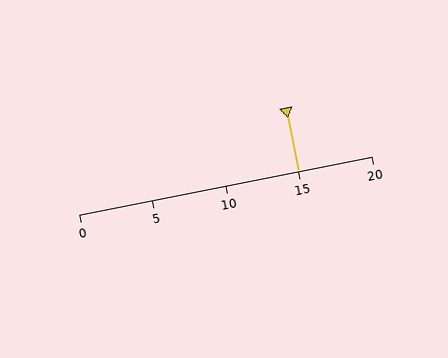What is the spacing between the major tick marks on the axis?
The major ticks are spaced 5 apart.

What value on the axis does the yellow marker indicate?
The marker indicates approximately 15.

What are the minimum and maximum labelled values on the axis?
The axis runs from 0 to 20.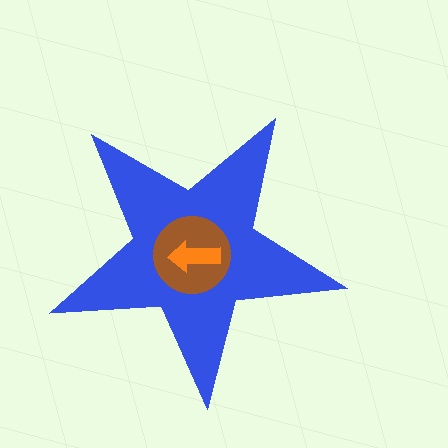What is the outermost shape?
The blue star.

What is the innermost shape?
The orange arrow.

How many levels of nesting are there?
3.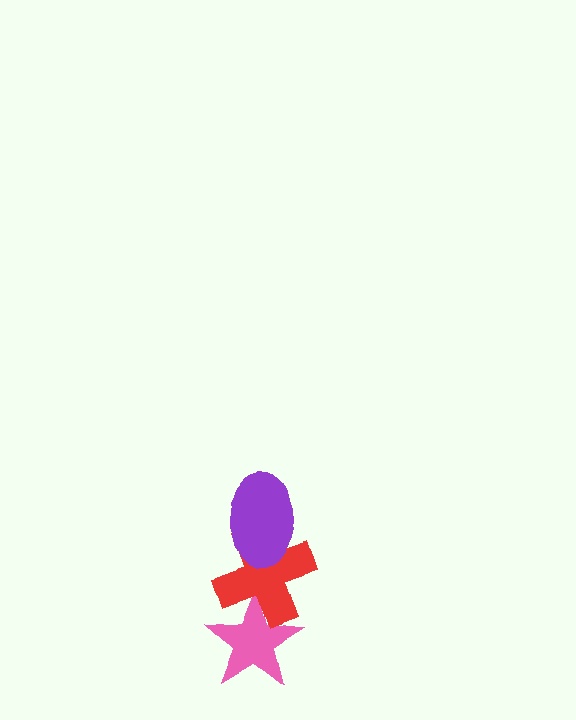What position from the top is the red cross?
The red cross is 2nd from the top.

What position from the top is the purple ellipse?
The purple ellipse is 1st from the top.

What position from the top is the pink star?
The pink star is 3rd from the top.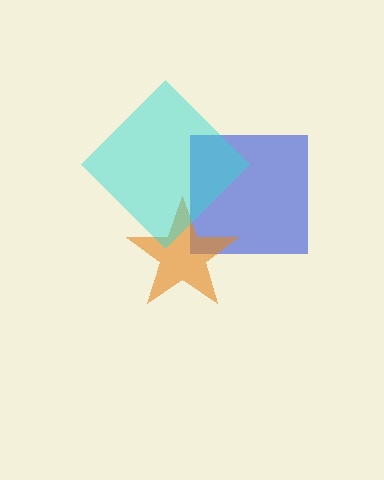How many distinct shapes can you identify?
There are 3 distinct shapes: a blue square, an orange star, a cyan diamond.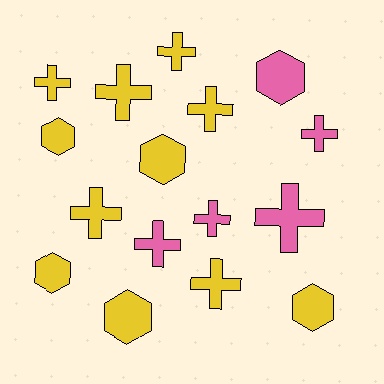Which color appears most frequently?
Yellow, with 11 objects.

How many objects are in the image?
There are 16 objects.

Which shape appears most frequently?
Cross, with 10 objects.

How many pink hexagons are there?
There is 1 pink hexagon.